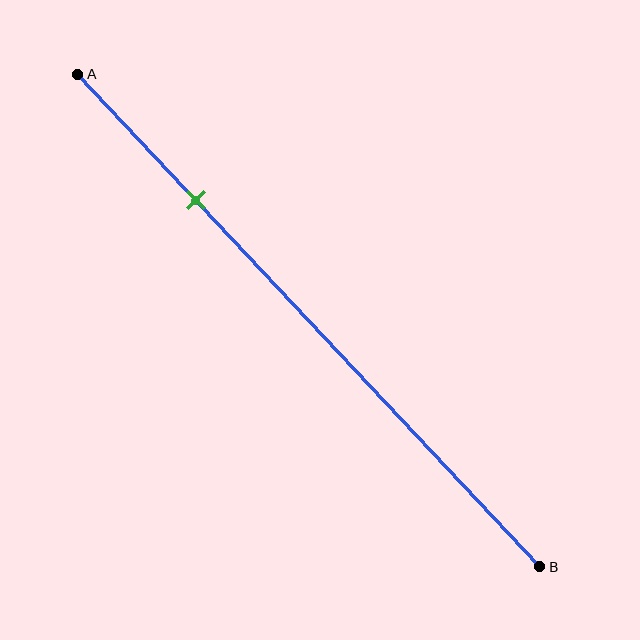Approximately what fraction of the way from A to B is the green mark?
The green mark is approximately 25% of the way from A to B.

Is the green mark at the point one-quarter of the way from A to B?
Yes, the mark is approximately at the one-quarter point.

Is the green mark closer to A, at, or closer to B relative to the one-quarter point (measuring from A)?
The green mark is approximately at the one-quarter point of segment AB.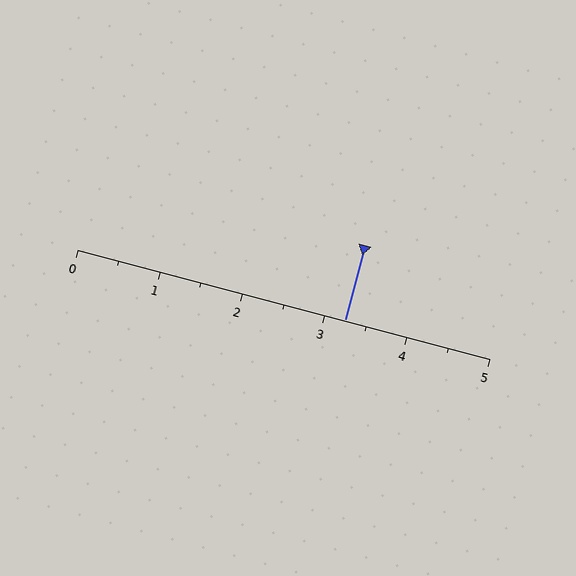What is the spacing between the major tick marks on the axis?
The major ticks are spaced 1 apart.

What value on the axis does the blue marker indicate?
The marker indicates approximately 3.2.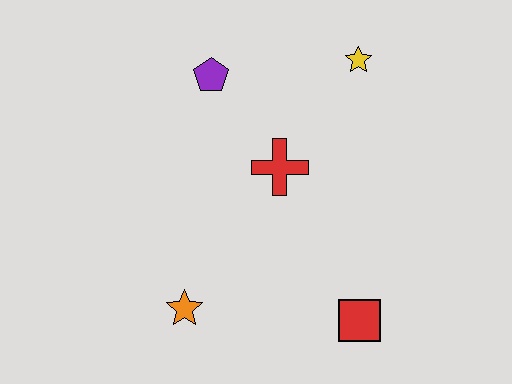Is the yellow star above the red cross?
Yes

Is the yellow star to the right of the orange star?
Yes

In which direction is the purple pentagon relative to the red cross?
The purple pentagon is above the red cross.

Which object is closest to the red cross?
The purple pentagon is closest to the red cross.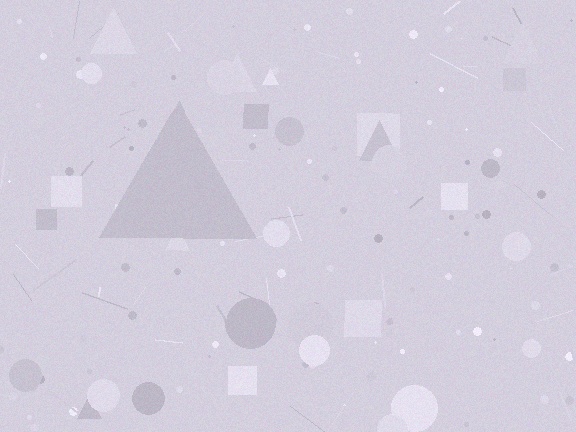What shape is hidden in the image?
A triangle is hidden in the image.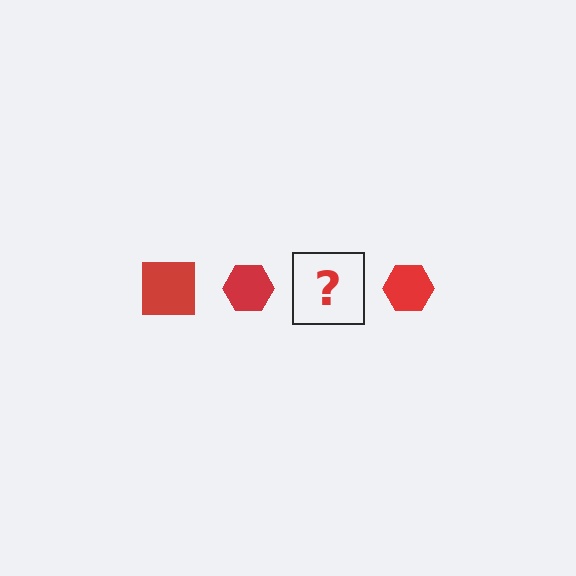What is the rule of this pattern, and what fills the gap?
The rule is that the pattern cycles through square, hexagon shapes in red. The gap should be filled with a red square.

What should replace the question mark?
The question mark should be replaced with a red square.